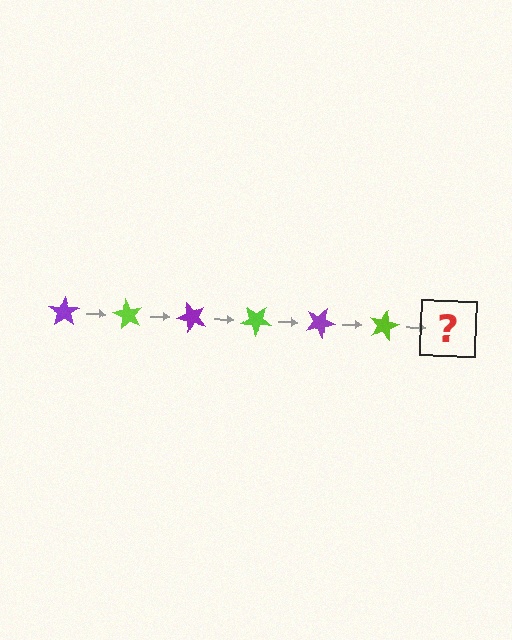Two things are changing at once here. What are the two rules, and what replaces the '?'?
The two rules are that it rotates 60 degrees each step and the color cycles through purple and lime. The '?' should be a purple star, rotated 360 degrees from the start.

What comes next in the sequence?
The next element should be a purple star, rotated 360 degrees from the start.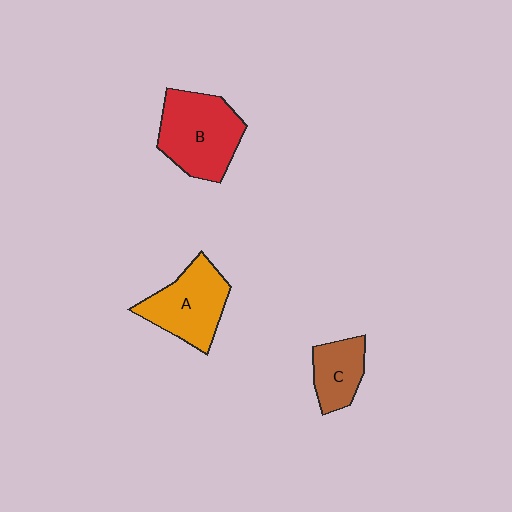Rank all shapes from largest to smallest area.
From largest to smallest: B (red), A (orange), C (brown).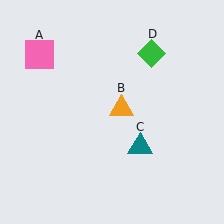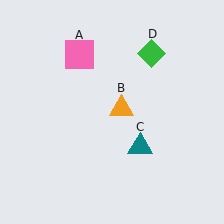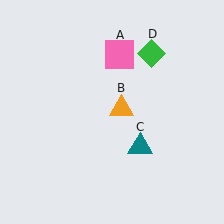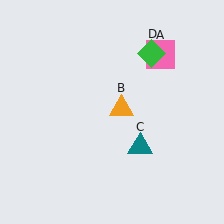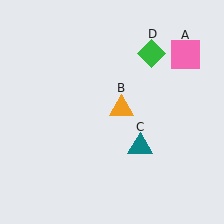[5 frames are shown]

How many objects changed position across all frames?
1 object changed position: pink square (object A).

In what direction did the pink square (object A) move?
The pink square (object A) moved right.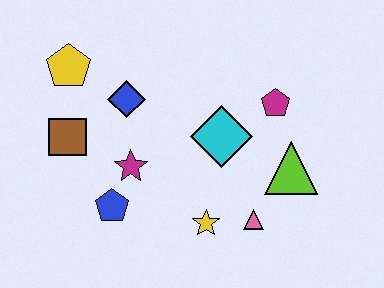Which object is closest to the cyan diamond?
The magenta pentagon is closest to the cyan diamond.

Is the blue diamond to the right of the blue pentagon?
Yes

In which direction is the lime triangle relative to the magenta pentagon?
The lime triangle is below the magenta pentagon.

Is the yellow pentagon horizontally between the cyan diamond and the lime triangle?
No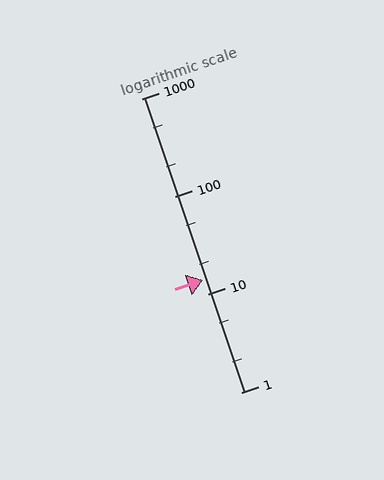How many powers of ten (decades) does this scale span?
The scale spans 3 decades, from 1 to 1000.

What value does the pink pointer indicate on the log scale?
The pointer indicates approximately 14.